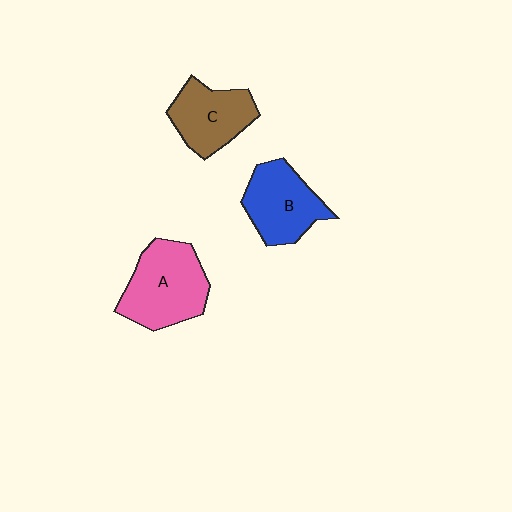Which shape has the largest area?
Shape A (pink).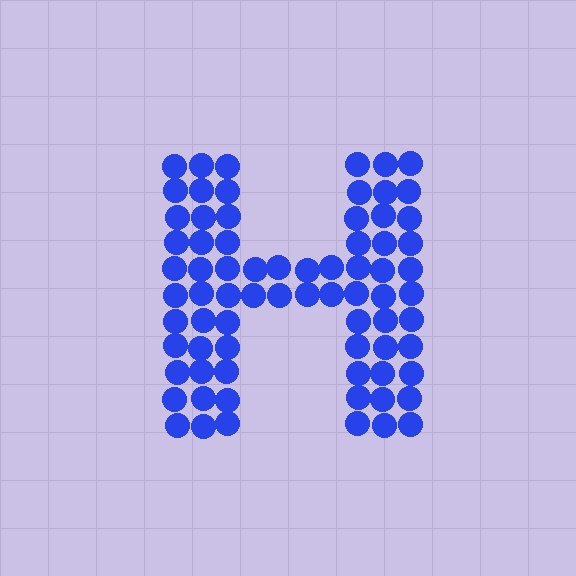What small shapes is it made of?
It is made of small circles.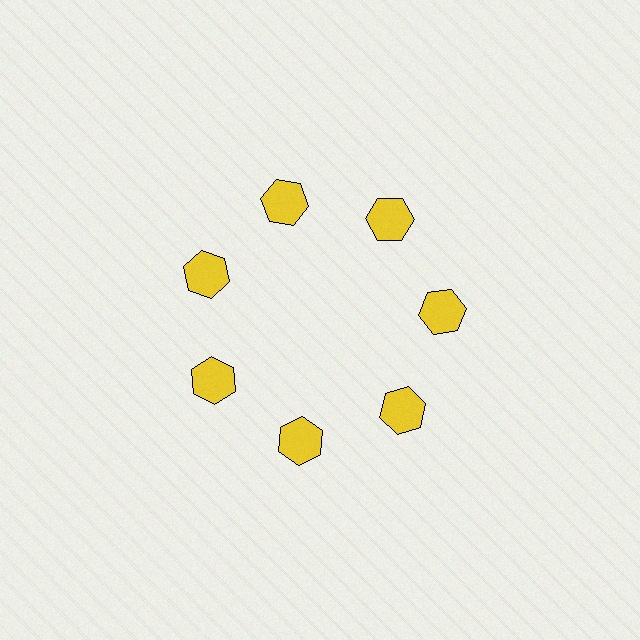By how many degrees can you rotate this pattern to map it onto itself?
The pattern maps onto itself every 51 degrees of rotation.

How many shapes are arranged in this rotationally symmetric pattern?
There are 7 shapes, arranged in 7 groups of 1.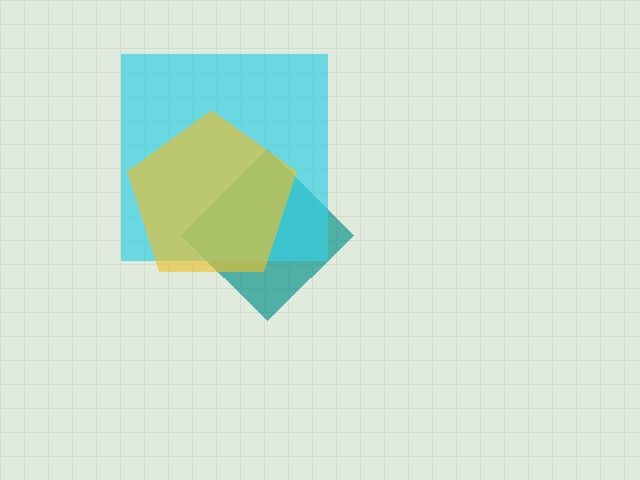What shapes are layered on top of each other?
The layered shapes are: a teal diamond, a cyan square, a yellow pentagon.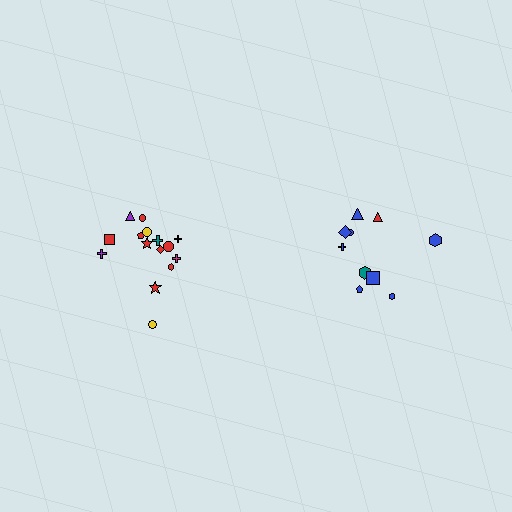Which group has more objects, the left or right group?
The left group.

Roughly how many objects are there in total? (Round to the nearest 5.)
Roughly 25 objects in total.